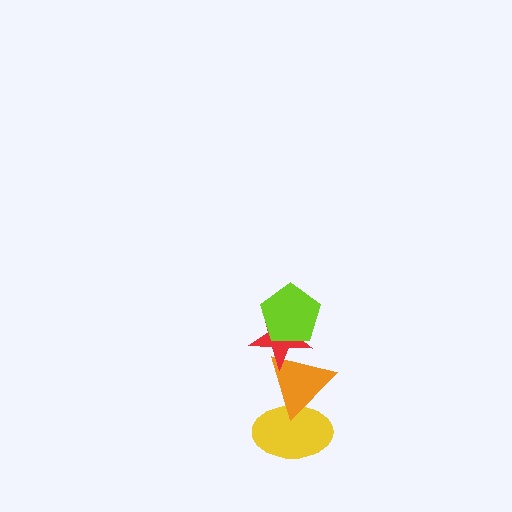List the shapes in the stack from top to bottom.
From top to bottom: the lime pentagon, the red star, the orange triangle, the yellow ellipse.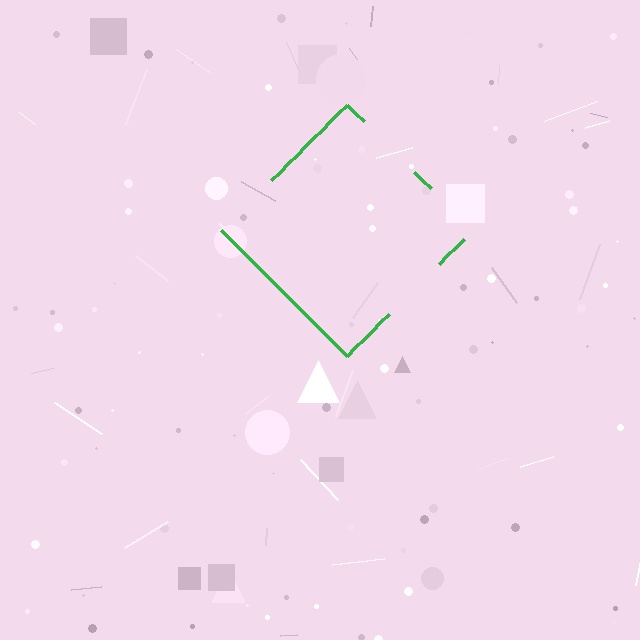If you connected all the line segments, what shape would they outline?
They would outline a diamond.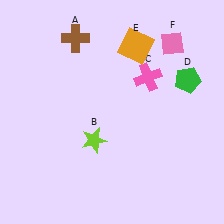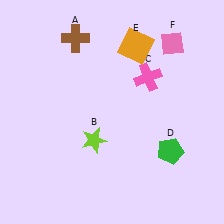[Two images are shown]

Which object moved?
The green pentagon (D) moved down.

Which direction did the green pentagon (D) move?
The green pentagon (D) moved down.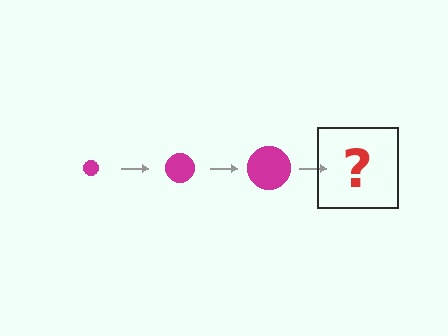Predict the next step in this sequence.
The next step is a magenta circle, larger than the previous one.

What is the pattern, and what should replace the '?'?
The pattern is that the circle gets progressively larger each step. The '?' should be a magenta circle, larger than the previous one.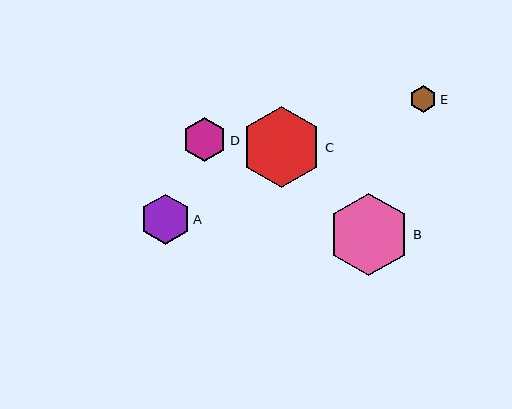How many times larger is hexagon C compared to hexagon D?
Hexagon C is approximately 1.8 times the size of hexagon D.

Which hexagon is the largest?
Hexagon B is the largest with a size of approximately 82 pixels.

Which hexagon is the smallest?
Hexagon E is the smallest with a size of approximately 27 pixels.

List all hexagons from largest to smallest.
From largest to smallest: B, C, A, D, E.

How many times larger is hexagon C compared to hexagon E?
Hexagon C is approximately 3.0 times the size of hexagon E.